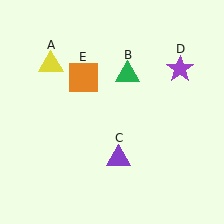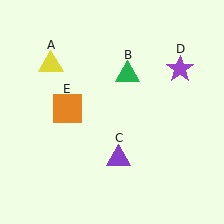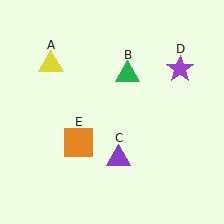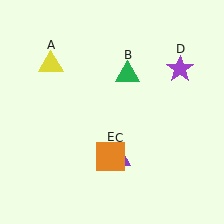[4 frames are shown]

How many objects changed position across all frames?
1 object changed position: orange square (object E).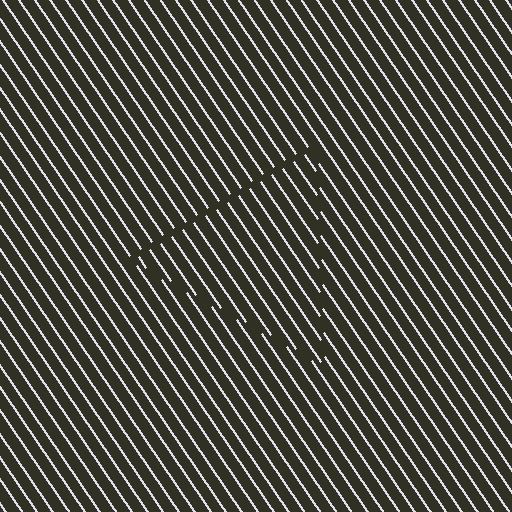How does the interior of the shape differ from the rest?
The interior of the shape contains the same grating, shifted by half a period — the contour is defined by the phase discontinuity where line-ends from the inner and outer gratings abut.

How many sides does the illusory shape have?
3 sides — the line-ends trace a triangle.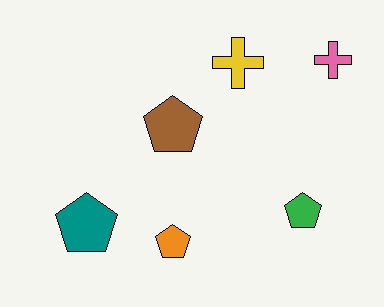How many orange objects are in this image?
There is 1 orange object.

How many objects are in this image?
There are 6 objects.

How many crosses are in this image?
There are 2 crosses.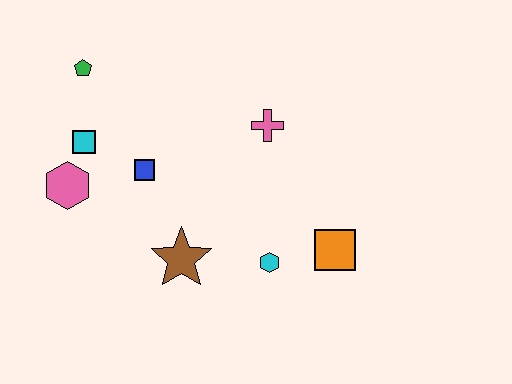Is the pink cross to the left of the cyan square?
No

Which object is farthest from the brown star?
The green pentagon is farthest from the brown star.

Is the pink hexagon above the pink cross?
No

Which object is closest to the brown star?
The cyan hexagon is closest to the brown star.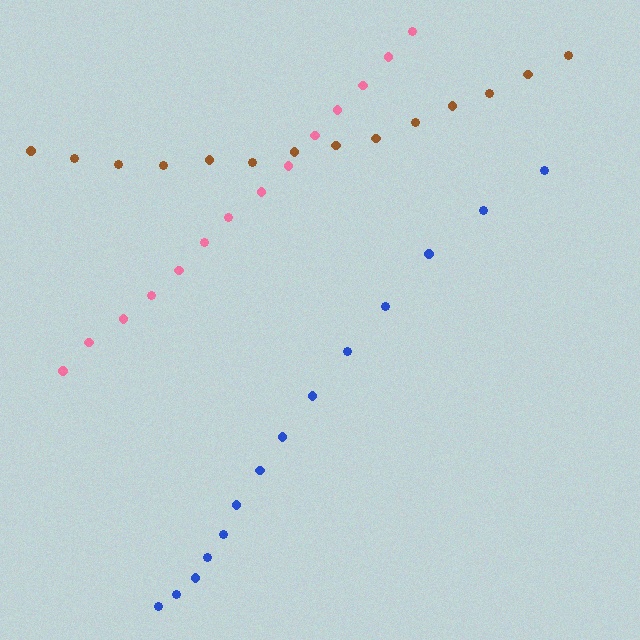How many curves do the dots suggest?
There are 3 distinct paths.